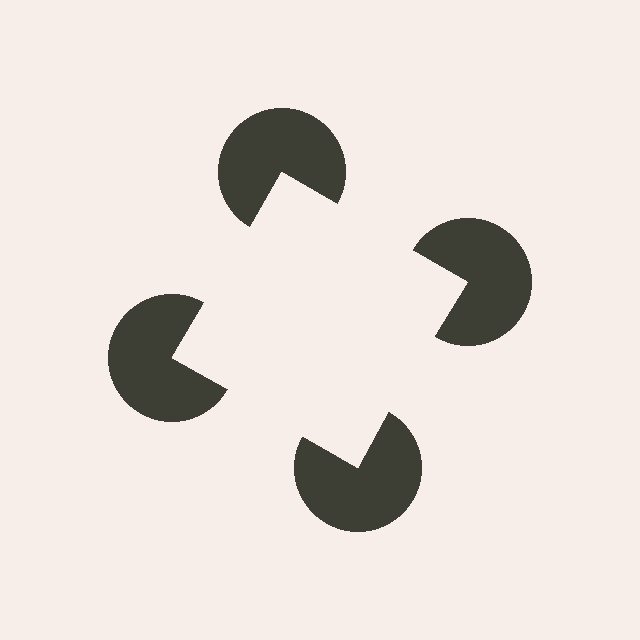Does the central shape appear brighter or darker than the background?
It typically appears slightly brighter than the background, even though no actual brightness change is drawn.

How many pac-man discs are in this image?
There are 4 — one at each vertex of the illusory square.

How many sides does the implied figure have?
4 sides.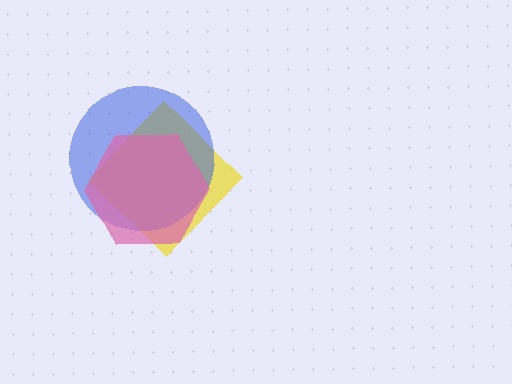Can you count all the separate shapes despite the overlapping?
Yes, there are 3 separate shapes.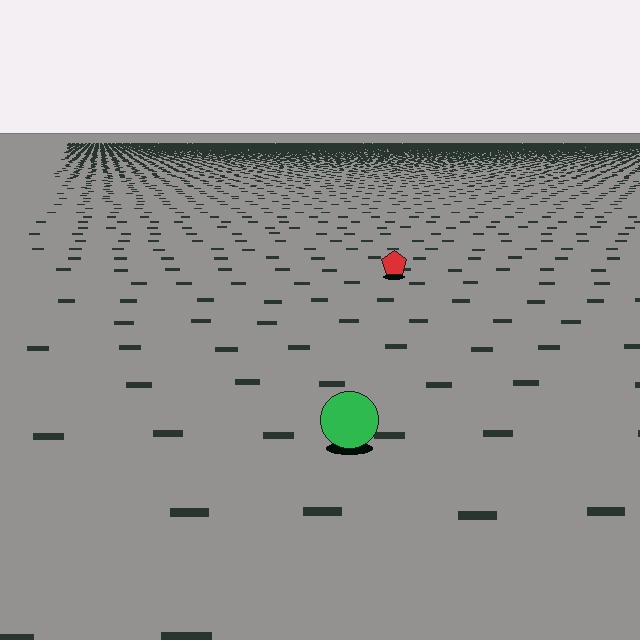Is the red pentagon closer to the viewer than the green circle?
No. The green circle is closer — you can tell from the texture gradient: the ground texture is coarser near it.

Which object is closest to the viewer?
The green circle is closest. The texture marks near it are larger and more spread out.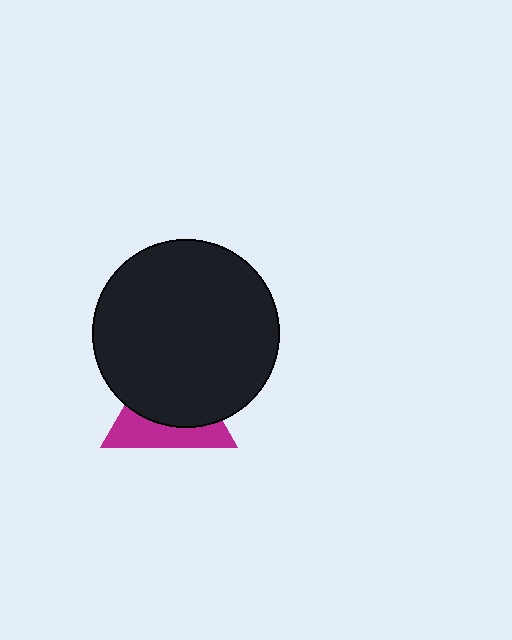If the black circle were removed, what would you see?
You would see the complete magenta triangle.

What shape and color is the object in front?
The object in front is a black circle.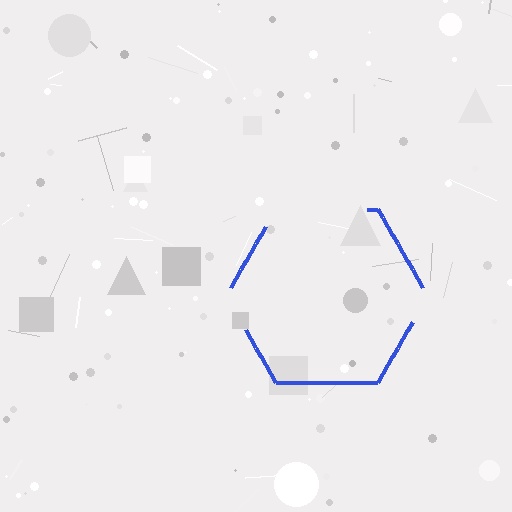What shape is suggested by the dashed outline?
The dashed outline suggests a hexagon.